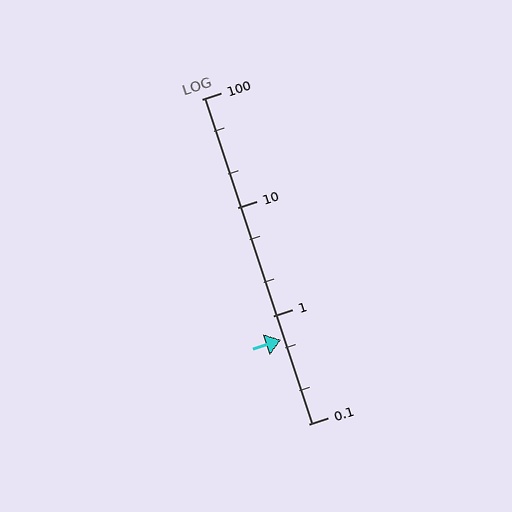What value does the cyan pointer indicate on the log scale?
The pointer indicates approximately 0.6.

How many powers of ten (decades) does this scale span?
The scale spans 3 decades, from 0.1 to 100.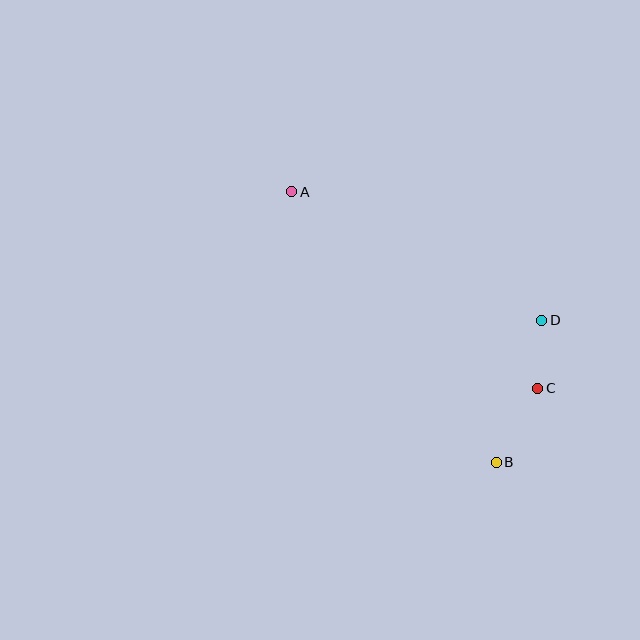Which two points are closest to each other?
Points C and D are closest to each other.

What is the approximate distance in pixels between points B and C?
The distance between B and C is approximately 85 pixels.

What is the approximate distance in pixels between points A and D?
The distance between A and D is approximately 281 pixels.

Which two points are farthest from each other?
Points A and B are farthest from each other.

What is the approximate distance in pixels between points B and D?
The distance between B and D is approximately 149 pixels.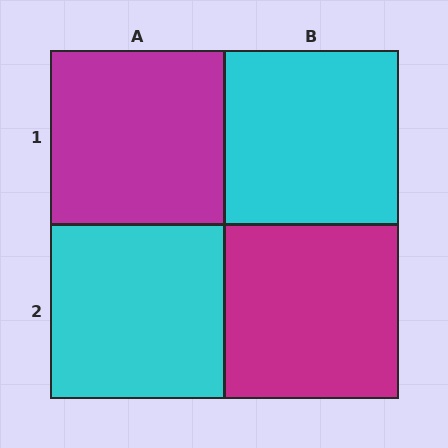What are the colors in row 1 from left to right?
Magenta, cyan.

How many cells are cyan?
2 cells are cyan.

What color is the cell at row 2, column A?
Cyan.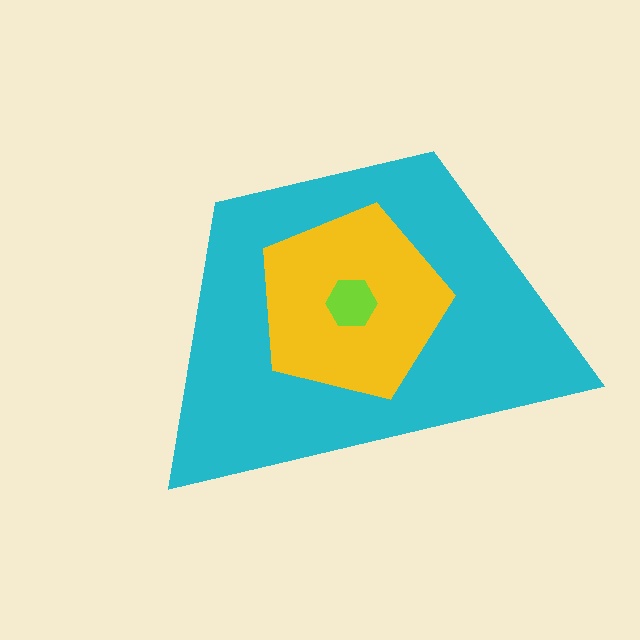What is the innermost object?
The lime hexagon.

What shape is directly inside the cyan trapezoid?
The yellow pentagon.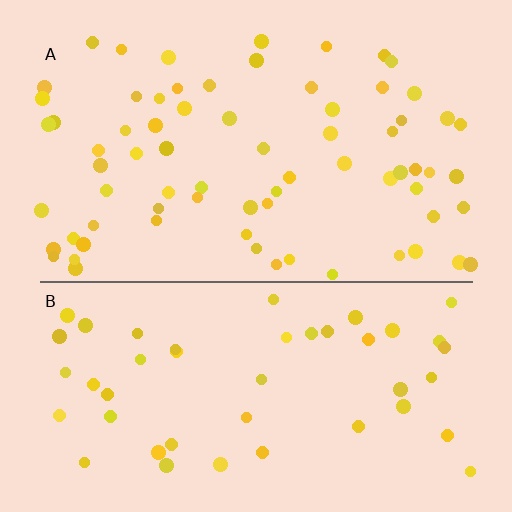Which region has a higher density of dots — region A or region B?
A (the top).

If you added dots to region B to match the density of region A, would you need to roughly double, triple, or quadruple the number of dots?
Approximately double.